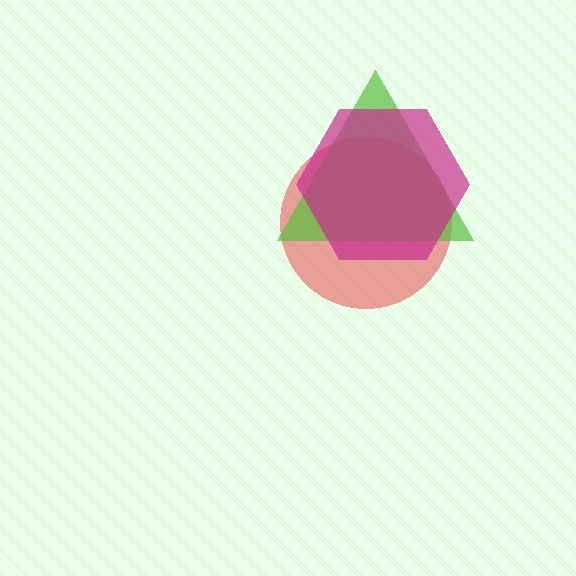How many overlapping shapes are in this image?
There are 3 overlapping shapes in the image.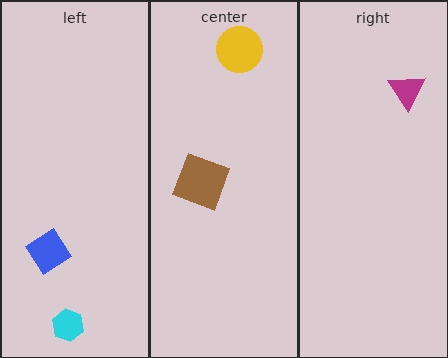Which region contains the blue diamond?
The left region.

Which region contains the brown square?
The center region.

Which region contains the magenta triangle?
The right region.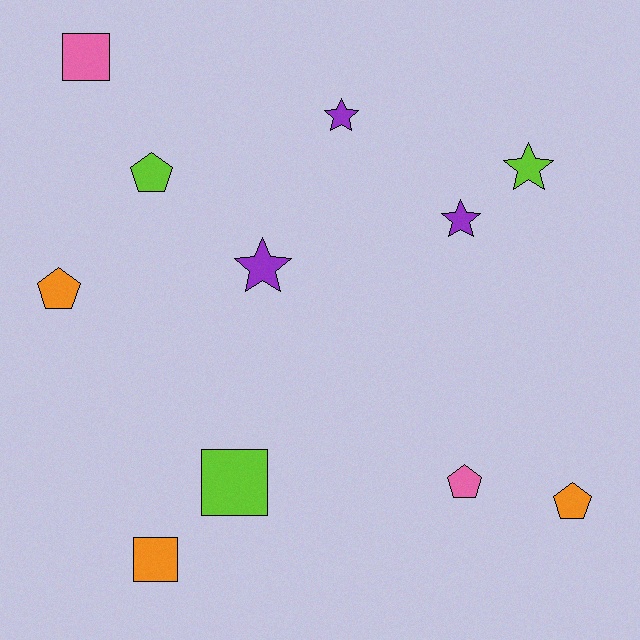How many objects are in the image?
There are 11 objects.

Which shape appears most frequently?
Pentagon, with 4 objects.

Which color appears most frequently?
Orange, with 3 objects.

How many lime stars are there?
There is 1 lime star.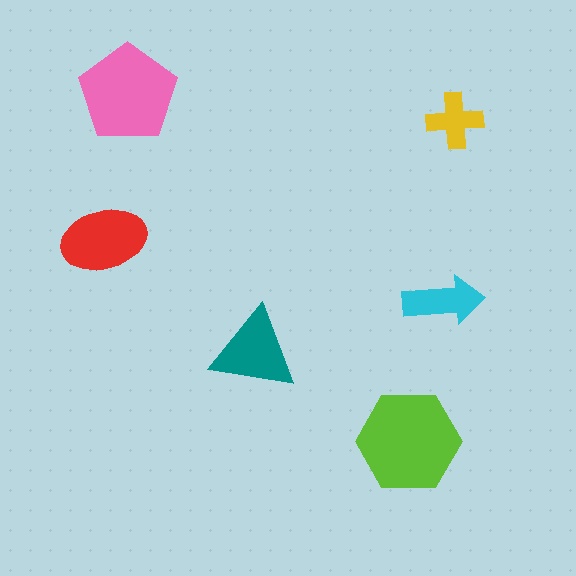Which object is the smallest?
The yellow cross.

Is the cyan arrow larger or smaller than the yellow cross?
Larger.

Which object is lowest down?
The lime hexagon is bottommost.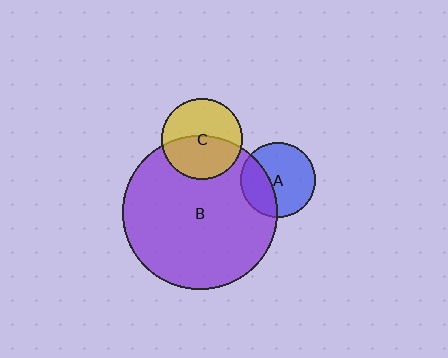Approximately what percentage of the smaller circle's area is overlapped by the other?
Approximately 35%.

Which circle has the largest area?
Circle B (purple).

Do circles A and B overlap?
Yes.